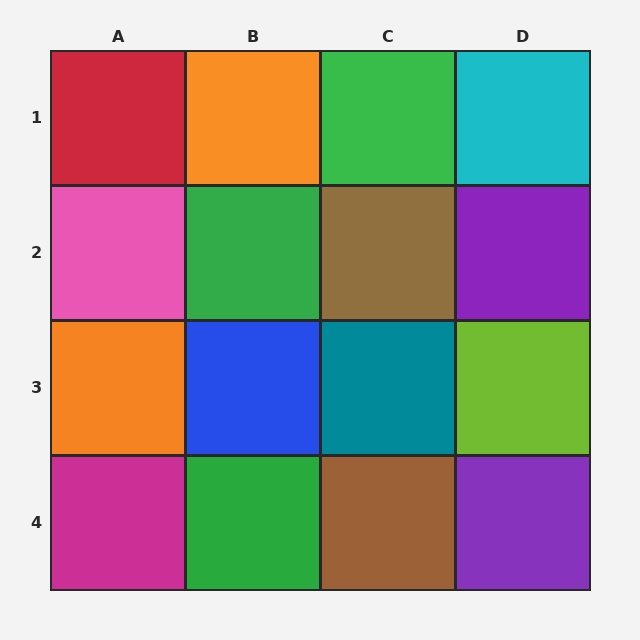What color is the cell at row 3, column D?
Lime.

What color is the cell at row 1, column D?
Cyan.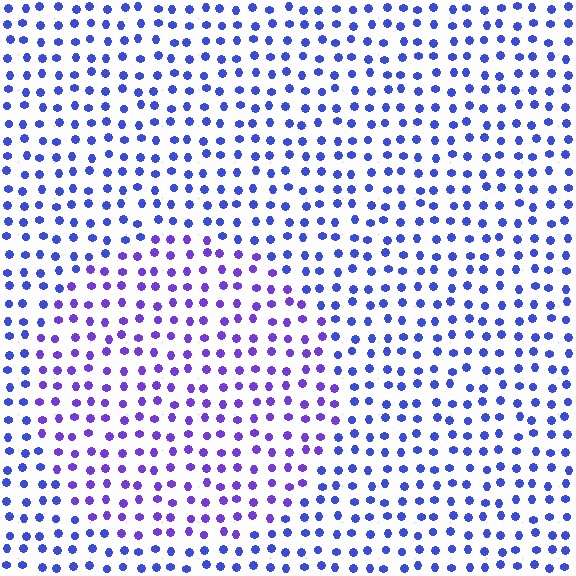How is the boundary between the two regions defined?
The boundary is defined purely by a slight shift in hue (about 30 degrees). Spacing, size, and orientation are identical on both sides.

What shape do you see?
I see a circle.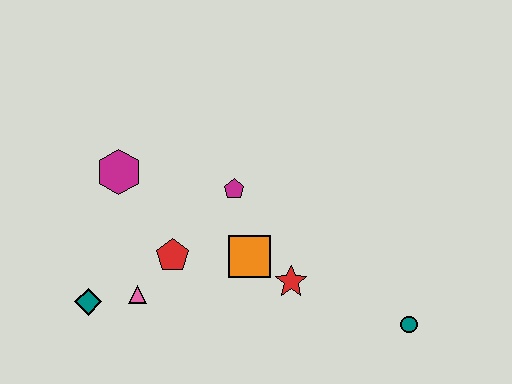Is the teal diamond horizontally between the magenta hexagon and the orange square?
No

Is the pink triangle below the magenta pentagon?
Yes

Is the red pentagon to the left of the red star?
Yes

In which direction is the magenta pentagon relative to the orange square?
The magenta pentagon is above the orange square.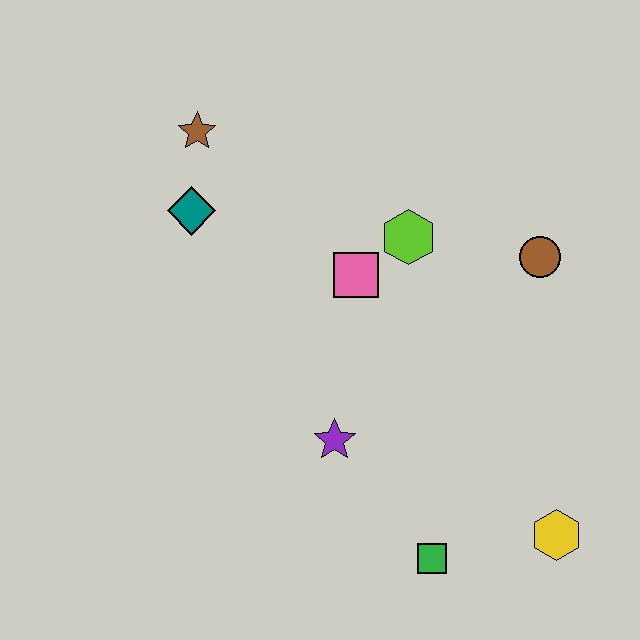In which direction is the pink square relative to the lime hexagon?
The pink square is to the left of the lime hexagon.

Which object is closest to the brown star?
The teal diamond is closest to the brown star.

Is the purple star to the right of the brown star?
Yes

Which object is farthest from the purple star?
The brown star is farthest from the purple star.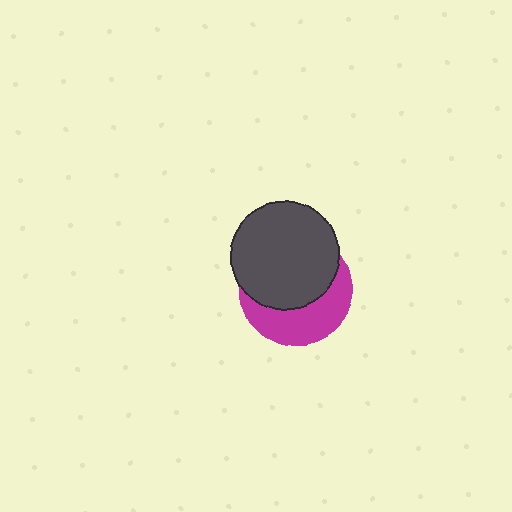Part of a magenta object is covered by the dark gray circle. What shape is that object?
It is a circle.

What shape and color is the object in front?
The object in front is a dark gray circle.